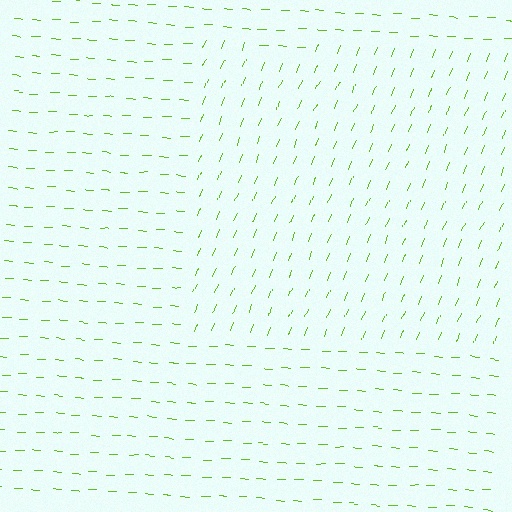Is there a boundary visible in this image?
Yes, there is a texture boundary formed by a change in line orientation.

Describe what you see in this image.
The image is filled with small lime line segments. A rectangle region in the image has lines oriented differently from the surrounding lines, creating a visible texture boundary.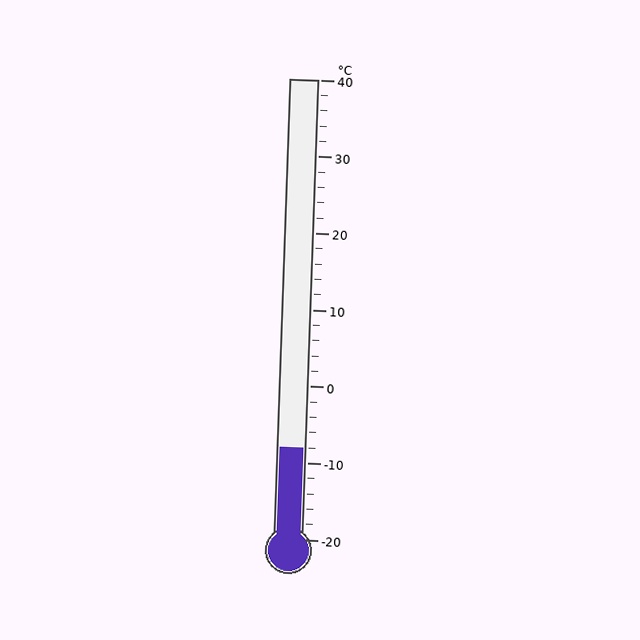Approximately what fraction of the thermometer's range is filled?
The thermometer is filled to approximately 20% of its range.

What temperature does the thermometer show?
The thermometer shows approximately -8°C.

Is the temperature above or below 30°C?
The temperature is below 30°C.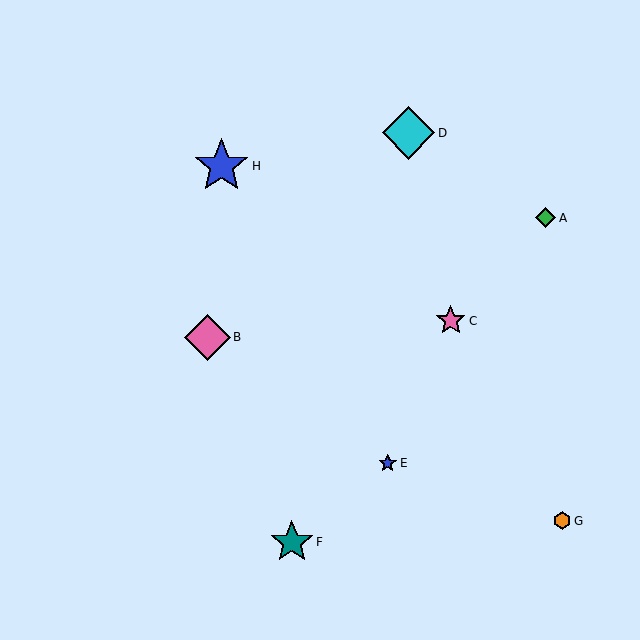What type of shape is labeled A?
Shape A is a green diamond.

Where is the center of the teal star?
The center of the teal star is at (292, 542).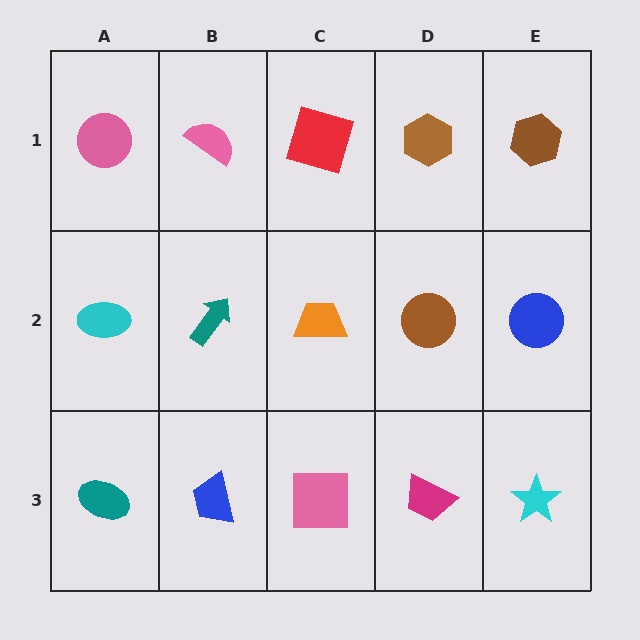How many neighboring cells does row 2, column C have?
4.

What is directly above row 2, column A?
A pink circle.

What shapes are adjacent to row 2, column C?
A red square (row 1, column C), a pink square (row 3, column C), a teal arrow (row 2, column B), a brown circle (row 2, column D).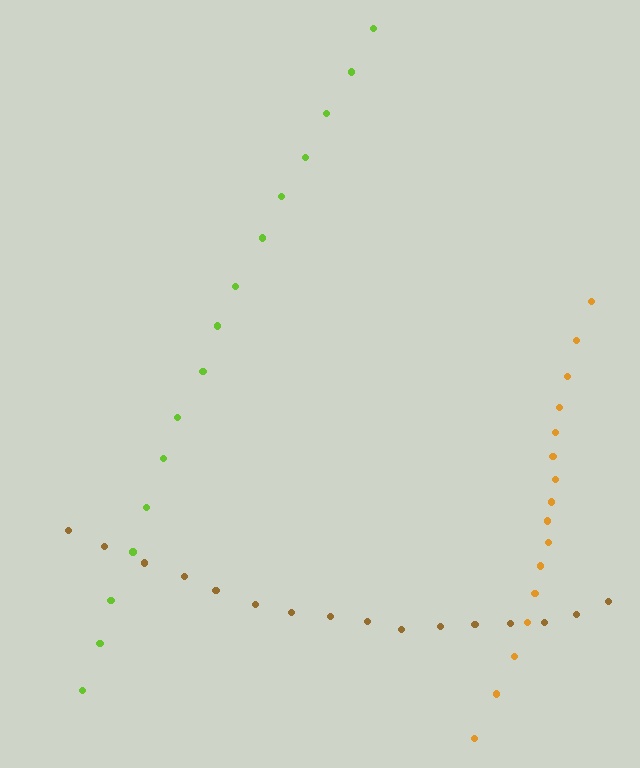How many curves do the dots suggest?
There are 3 distinct paths.